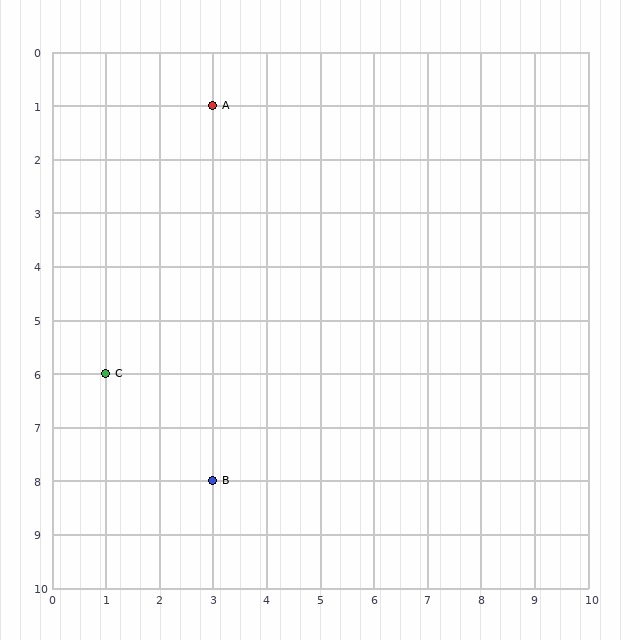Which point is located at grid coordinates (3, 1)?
Point A is at (3, 1).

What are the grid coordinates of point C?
Point C is at grid coordinates (1, 6).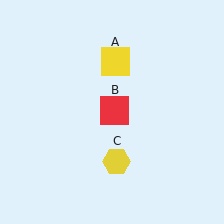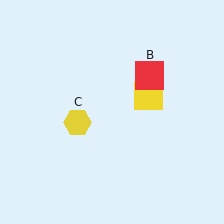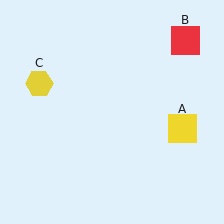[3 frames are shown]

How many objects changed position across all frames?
3 objects changed position: yellow square (object A), red square (object B), yellow hexagon (object C).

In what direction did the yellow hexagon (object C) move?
The yellow hexagon (object C) moved up and to the left.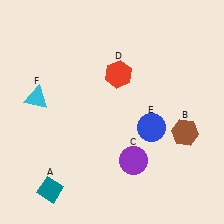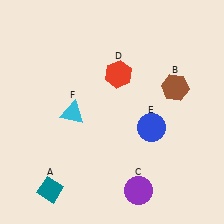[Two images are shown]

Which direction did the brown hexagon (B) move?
The brown hexagon (B) moved up.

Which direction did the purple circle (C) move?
The purple circle (C) moved down.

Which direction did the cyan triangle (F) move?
The cyan triangle (F) moved right.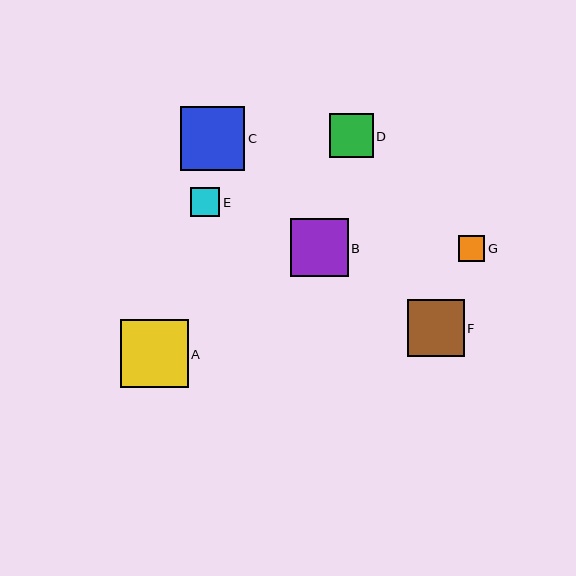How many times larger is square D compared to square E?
Square D is approximately 1.5 times the size of square E.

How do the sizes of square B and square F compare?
Square B and square F are approximately the same size.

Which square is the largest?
Square A is the largest with a size of approximately 68 pixels.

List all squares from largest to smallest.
From largest to smallest: A, C, B, F, D, E, G.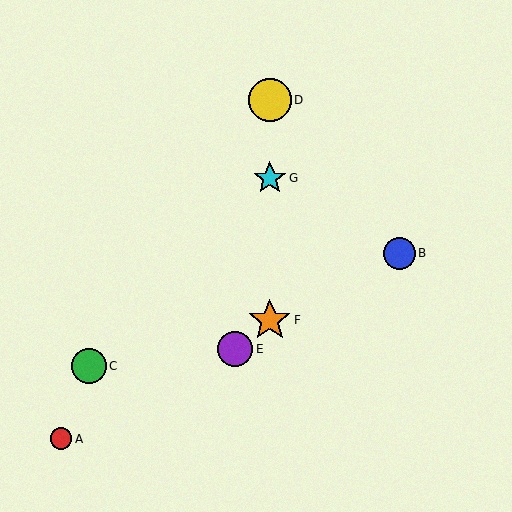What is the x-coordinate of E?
Object E is at x≈235.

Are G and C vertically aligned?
No, G is at x≈270 and C is at x≈89.